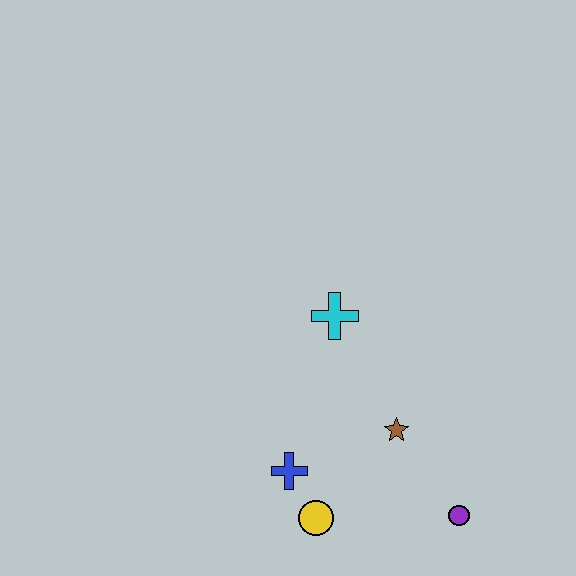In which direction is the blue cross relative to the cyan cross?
The blue cross is below the cyan cross.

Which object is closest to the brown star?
The purple circle is closest to the brown star.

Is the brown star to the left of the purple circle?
Yes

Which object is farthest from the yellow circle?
The cyan cross is farthest from the yellow circle.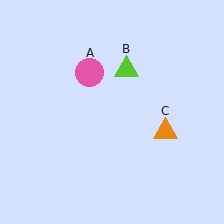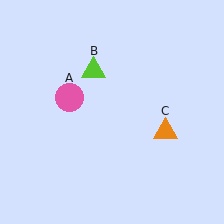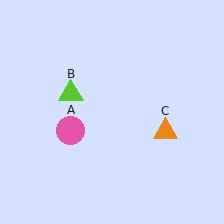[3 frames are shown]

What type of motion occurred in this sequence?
The pink circle (object A), lime triangle (object B) rotated counterclockwise around the center of the scene.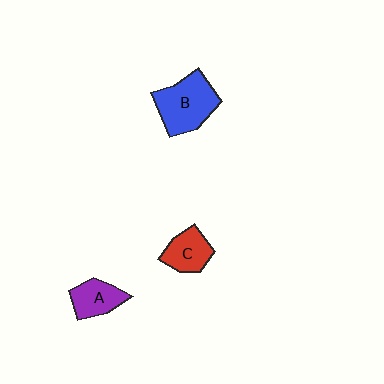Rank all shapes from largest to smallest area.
From largest to smallest: B (blue), C (red), A (purple).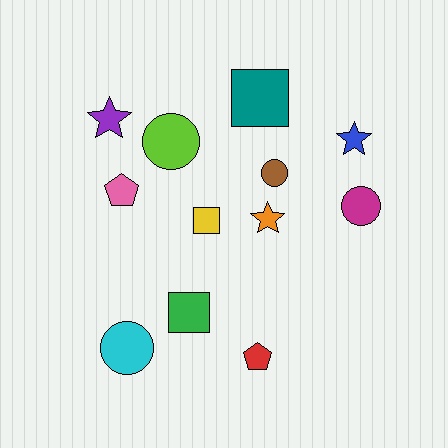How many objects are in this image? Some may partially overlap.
There are 12 objects.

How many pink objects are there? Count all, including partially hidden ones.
There is 1 pink object.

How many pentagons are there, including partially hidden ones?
There are 2 pentagons.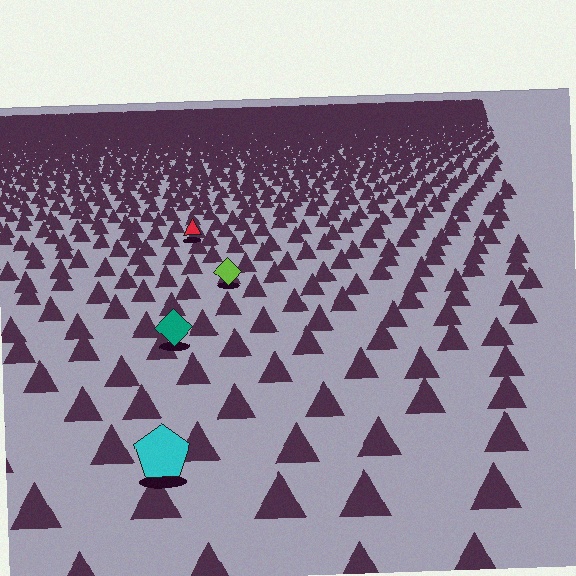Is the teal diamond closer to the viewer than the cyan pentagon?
No. The cyan pentagon is closer — you can tell from the texture gradient: the ground texture is coarser near it.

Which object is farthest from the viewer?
The red triangle is farthest from the viewer. It appears smaller and the ground texture around it is denser.